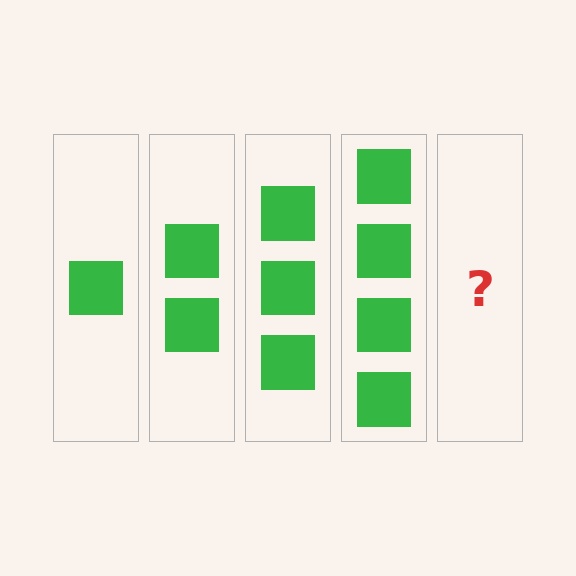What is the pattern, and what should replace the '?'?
The pattern is that each step adds one more square. The '?' should be 5 squares.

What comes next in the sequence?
The next element should be 5 squares.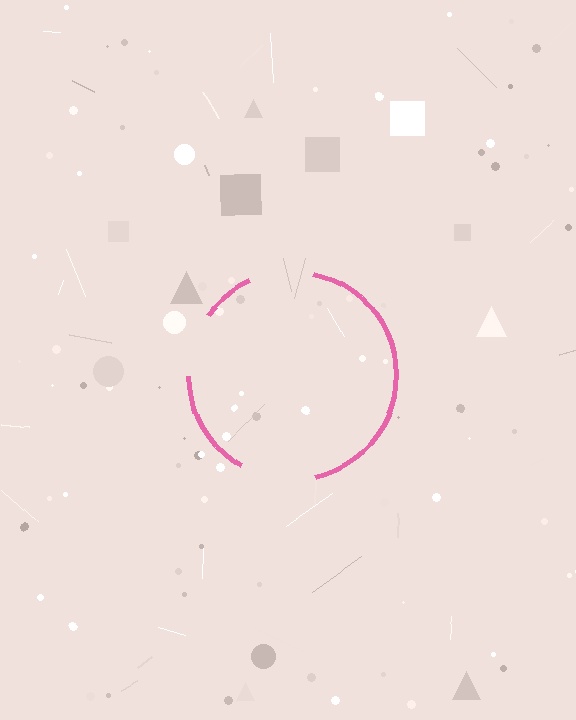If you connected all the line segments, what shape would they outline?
They would outline a circle.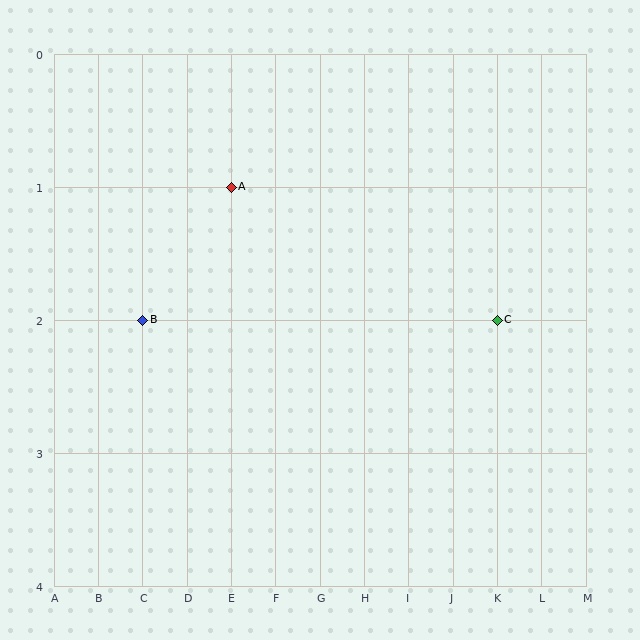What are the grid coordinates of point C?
Point C is at grid coordinates (K, 2).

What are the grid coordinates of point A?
Point A is at grid coordinates (E, 1).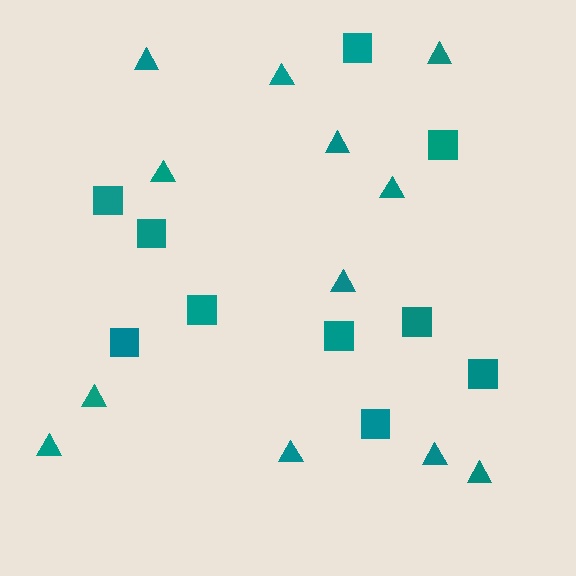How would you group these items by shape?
There are 2 groups: one group of squares (10) and one group of triangles (12).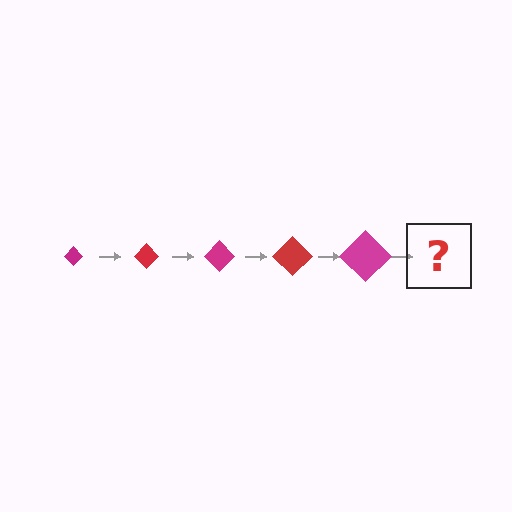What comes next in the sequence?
The next element should be a red diamond, larger than the previous one.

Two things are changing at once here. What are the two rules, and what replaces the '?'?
The two rules are that the diamond grows larger each step and the color cycles through magenta and red. The '?' should be a red diamond, larger than the previous one.